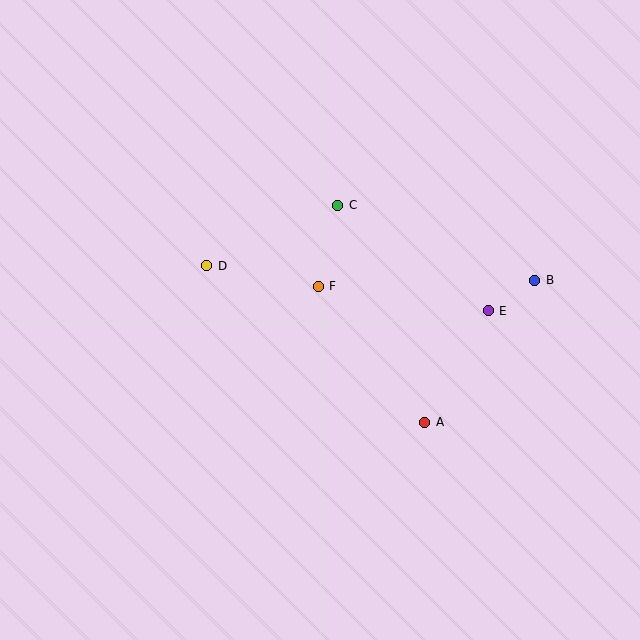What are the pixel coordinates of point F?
Point F is at (318, 286).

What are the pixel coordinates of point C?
Point C is at (338, 205).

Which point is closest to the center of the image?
Point F at (318, 286) is closest to the center.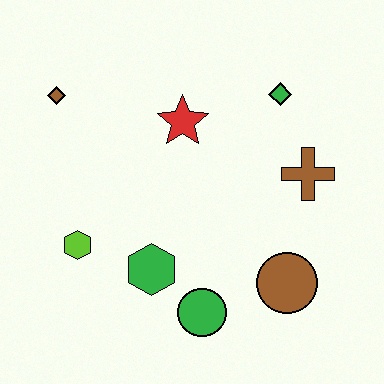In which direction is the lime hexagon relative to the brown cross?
The lime hexagon is to the left of the brown cross.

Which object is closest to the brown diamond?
The red star is closest to the brown diamond.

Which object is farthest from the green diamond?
The lime hexagon is farthest from the green diamond.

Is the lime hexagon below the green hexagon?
No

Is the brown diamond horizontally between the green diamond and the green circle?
No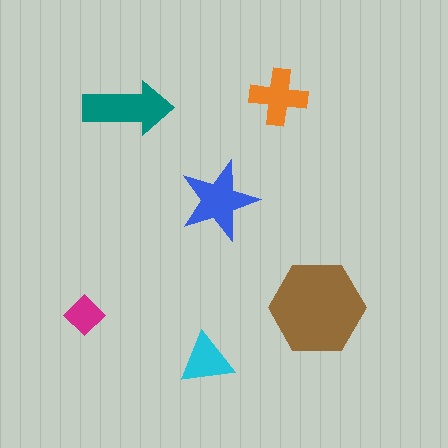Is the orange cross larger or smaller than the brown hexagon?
Smaller.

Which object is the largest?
The brown hexagon.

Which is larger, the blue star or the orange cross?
The blue star.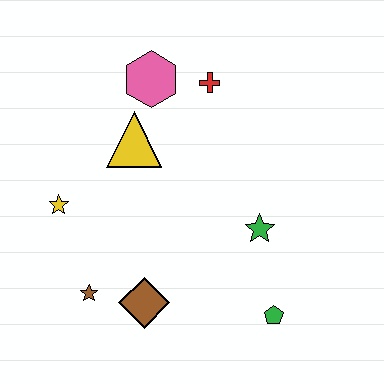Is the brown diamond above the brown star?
No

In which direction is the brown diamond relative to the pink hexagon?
The brown diamond is below the pink hexagon.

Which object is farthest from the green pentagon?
The pink hexagon is farthest from the green pentagon.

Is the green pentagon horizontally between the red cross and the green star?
No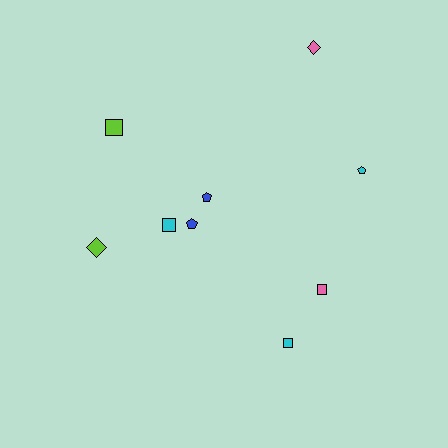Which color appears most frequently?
Cyan, with 3 objects.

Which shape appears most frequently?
Square, with 4 objects.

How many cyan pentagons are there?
There is 1 cyan pentagon.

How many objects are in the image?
There are 9 objects.